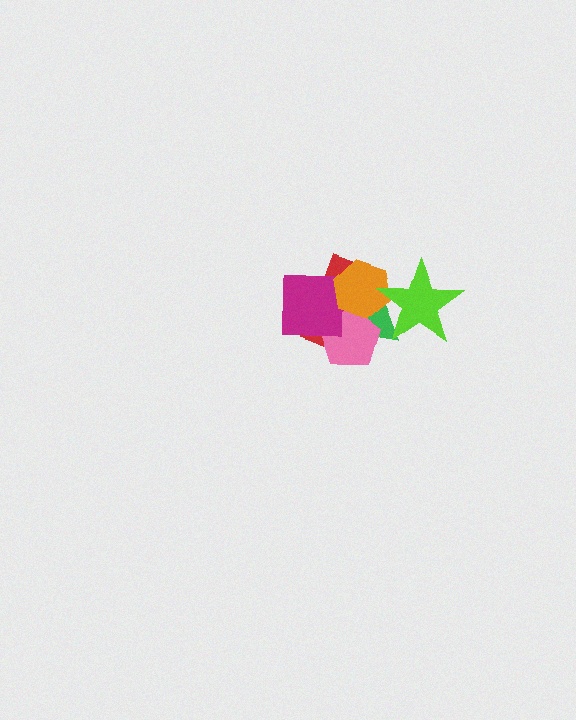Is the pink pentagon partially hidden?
Yes, it is partially covered by another shape.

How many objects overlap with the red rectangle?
5 objects overlap with the red rectangle.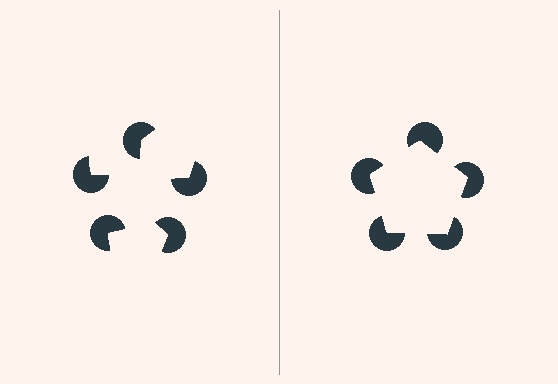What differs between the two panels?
The pac-man discs are positioned identically on both sides; only the wedge orientations differ. On the right they align to a pentagon; on the left they are misaligned.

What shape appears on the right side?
An illusory pentagon.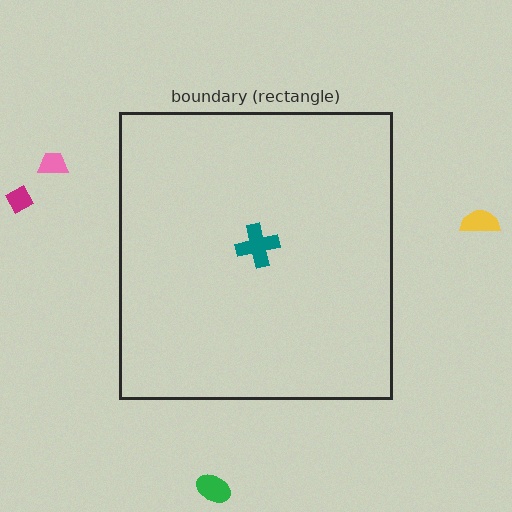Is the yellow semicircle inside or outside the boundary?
Outside.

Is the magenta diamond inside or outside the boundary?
Outside.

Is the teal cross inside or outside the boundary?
Inside.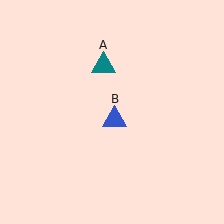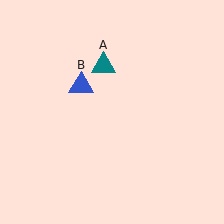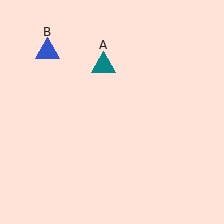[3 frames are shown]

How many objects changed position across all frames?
1 object changed position: blue triangle (object B).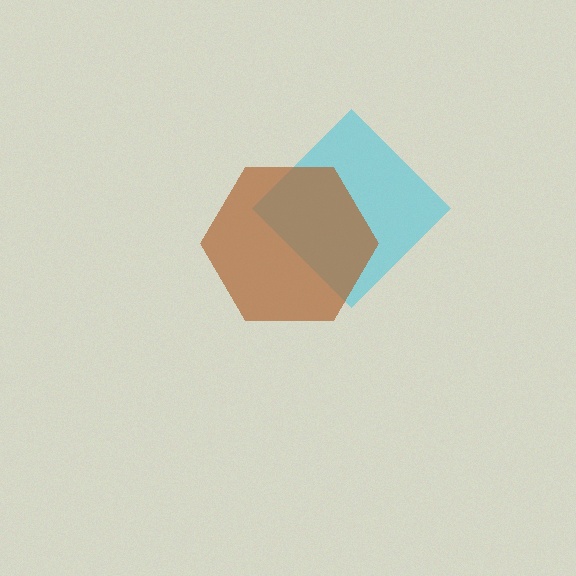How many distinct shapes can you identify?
There are 2 distinct shapes: a cyan diamond, a brown hexagon.